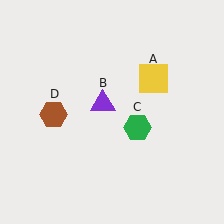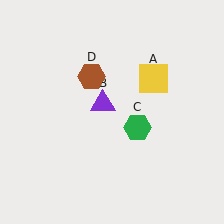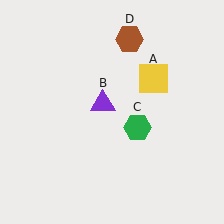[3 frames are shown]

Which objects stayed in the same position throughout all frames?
Yellow square (object A) and purple triangle (object B) and green hexagon (object C) remained stationary.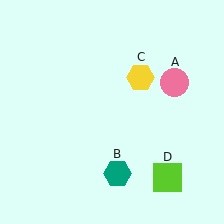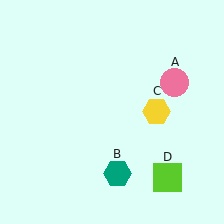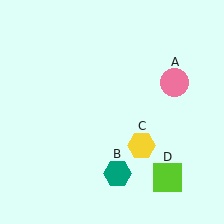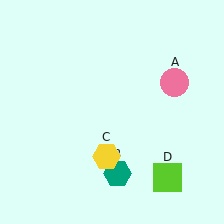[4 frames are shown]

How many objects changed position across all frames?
1 object changed position: yellow hexagon (object C).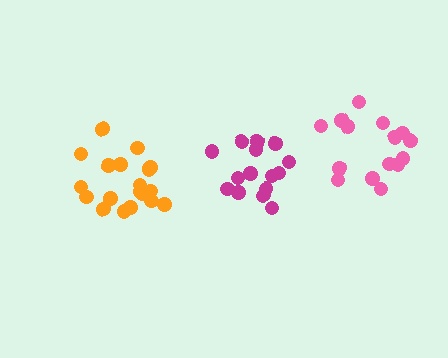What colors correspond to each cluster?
The clusters are colored: magenta, pink, orange.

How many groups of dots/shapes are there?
There are 3 groups.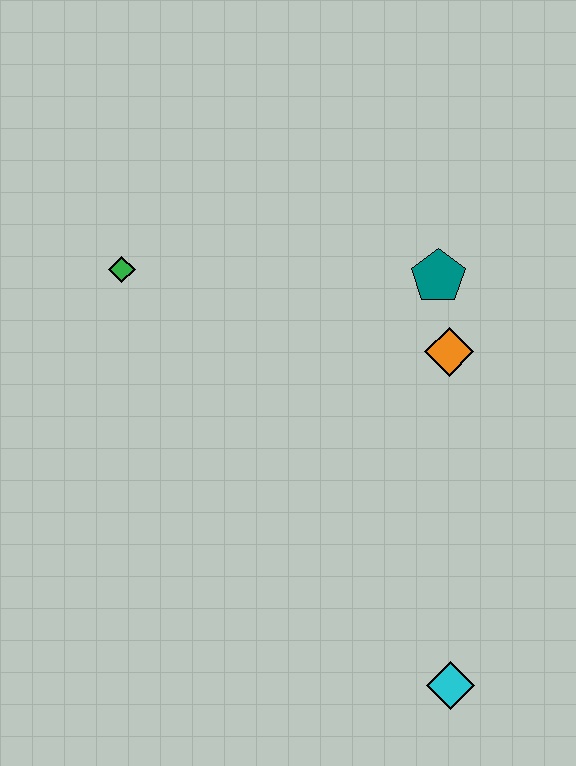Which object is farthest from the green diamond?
The cyan diamond is farthest from the green diamond.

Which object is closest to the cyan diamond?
The orange diamond is closest to the cyan diamond.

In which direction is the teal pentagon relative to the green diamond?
The teal pentagon is to the right of the green diamond.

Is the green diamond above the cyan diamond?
Yes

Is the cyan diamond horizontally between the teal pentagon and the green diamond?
No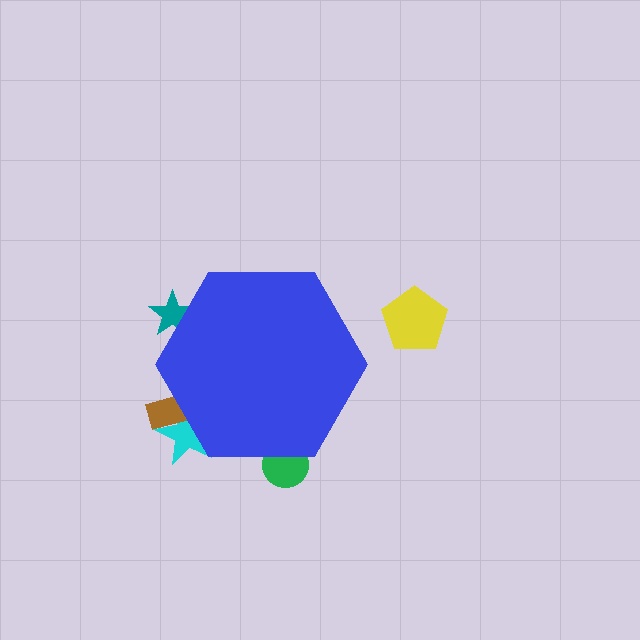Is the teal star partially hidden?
Yes, the teal star is partially hidden behind the blue hexagon.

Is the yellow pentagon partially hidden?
No, the yellow pentagon is fully visible.